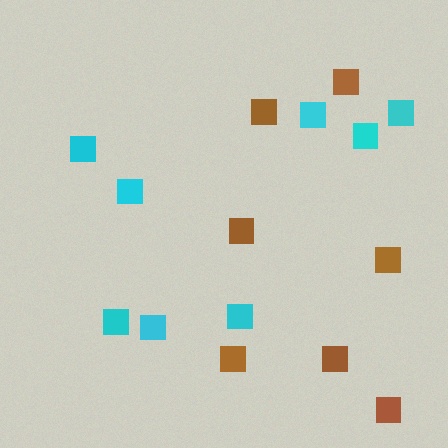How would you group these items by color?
There are 2 groups: one group of brown squares (7) and one group of cyan squares (8).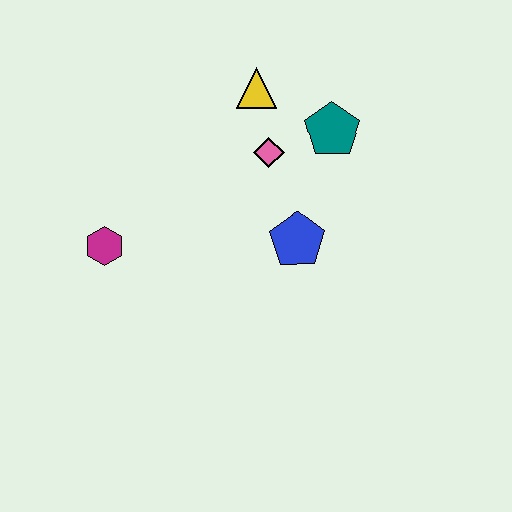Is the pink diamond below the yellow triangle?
Yes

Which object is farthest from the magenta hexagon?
The teal pentagon is farthest from the magenta hexagon.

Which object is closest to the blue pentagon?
The pink diamond is closest to the blue pentagon.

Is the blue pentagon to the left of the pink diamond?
No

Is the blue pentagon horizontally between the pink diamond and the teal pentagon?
Yes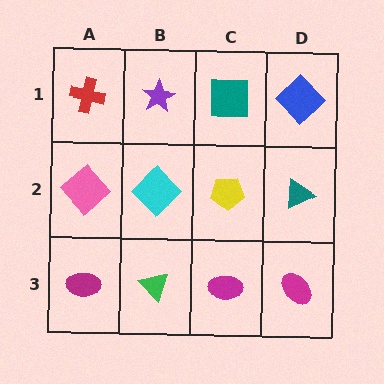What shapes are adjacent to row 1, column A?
A pink diamond (row 2, column A), a purple star (row 1, column B).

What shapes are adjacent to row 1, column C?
A yellow pentagon (row 2, column C), a purple star (row 1, column B), a blue diamond (row 1, column D).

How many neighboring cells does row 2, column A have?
3.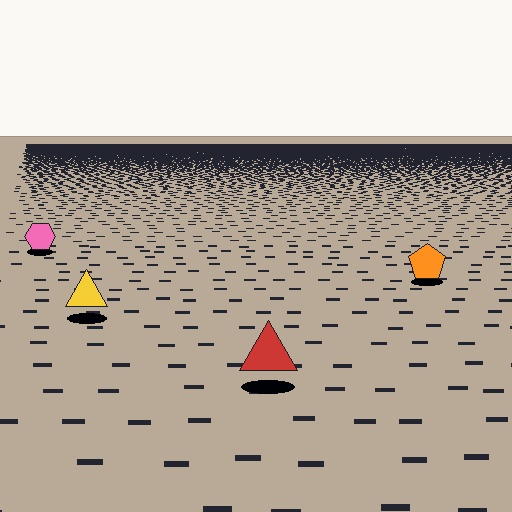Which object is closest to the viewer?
The red triangle is closest. The texture marks near it are larger and more spread out.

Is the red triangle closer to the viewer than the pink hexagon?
Yes. The red triangle is closer — you can tell from the texture gradient: the ground texture is coarser near it.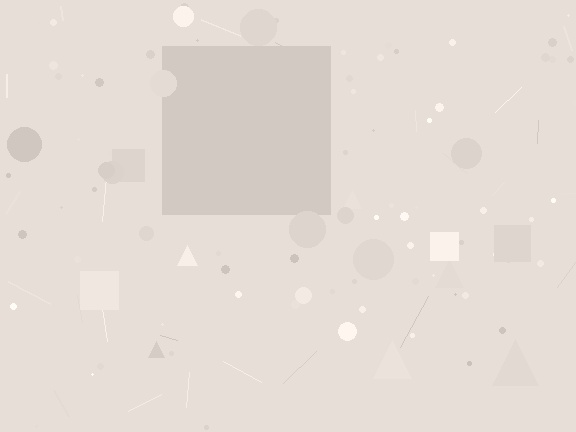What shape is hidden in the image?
A square is hidden in the image.